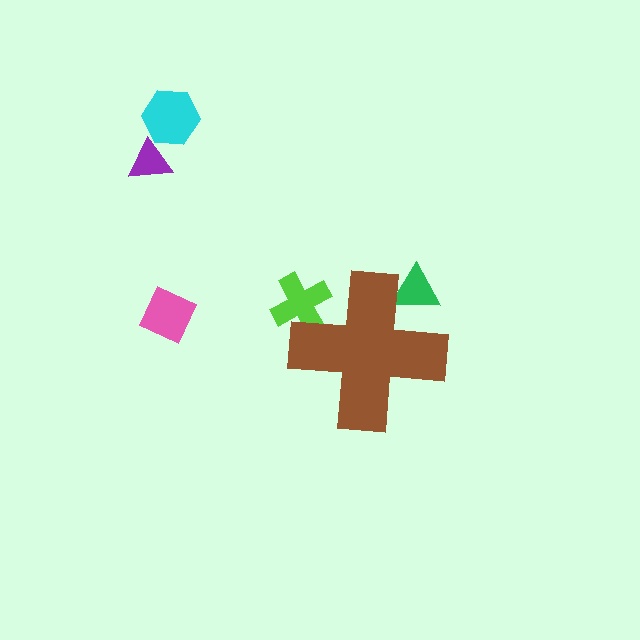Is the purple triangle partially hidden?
No, the purple triangle is fully visible.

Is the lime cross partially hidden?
Yes, the lime cross is partially hidden behind the brown cross.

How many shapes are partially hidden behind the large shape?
2 shapes are partially hidden.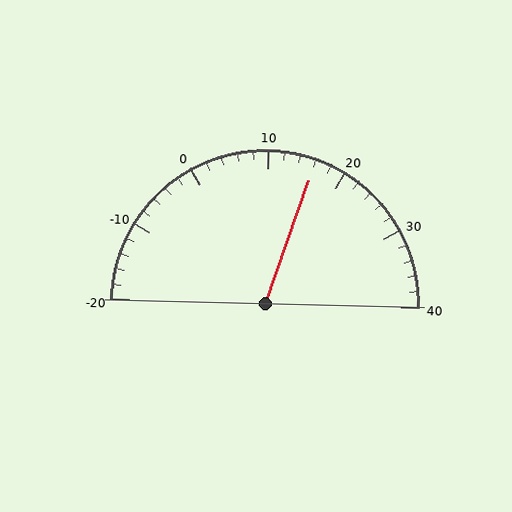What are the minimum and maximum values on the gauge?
The gauge ranges from -20 to 40.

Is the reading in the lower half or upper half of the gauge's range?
The reading is in the upper half of the range (-20 to 40).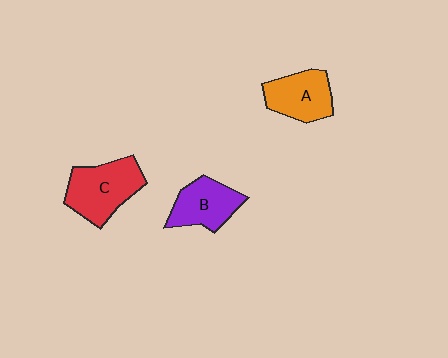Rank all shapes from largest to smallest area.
From largest to smallest: C (red), A (orange), B (purple).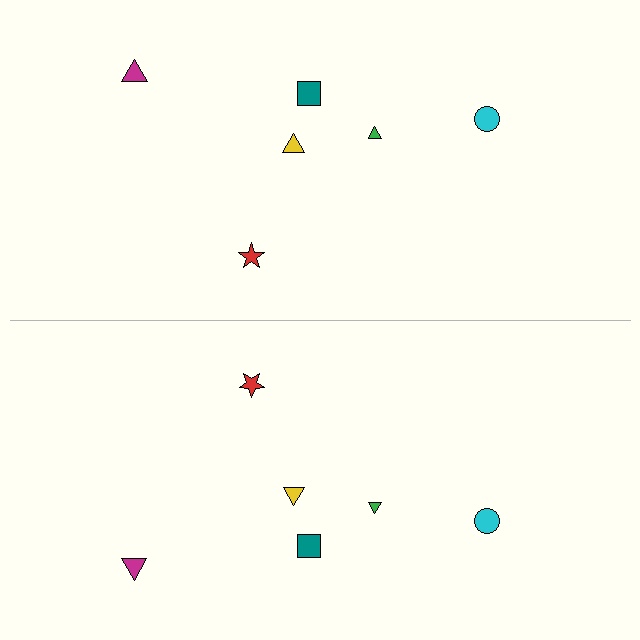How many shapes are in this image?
There are 12 shapes in this image.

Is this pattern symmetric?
Yes, this pattern has bilateral (reflection) symmetry.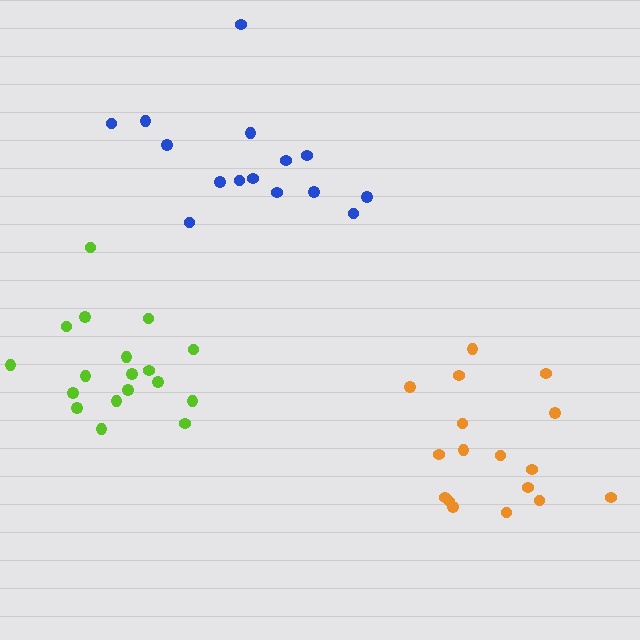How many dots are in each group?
Group 1: 15 dots, Group 2: 18 dots, Group 3: 17 dots (50 total).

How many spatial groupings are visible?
There are 3 spatial groupings.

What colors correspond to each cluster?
The clusters are colored: blue, lime, orange.